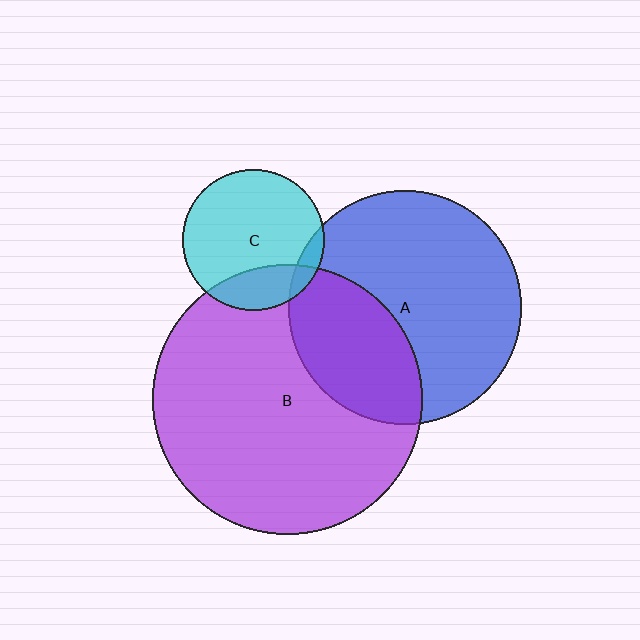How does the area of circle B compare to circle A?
Approximately 1.3 times.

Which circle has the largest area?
Circle B (purple).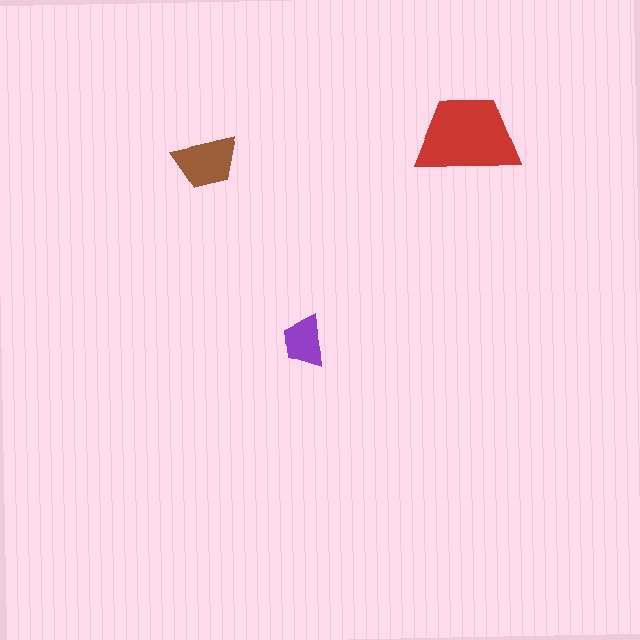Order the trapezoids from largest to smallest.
the red one, the brown one, the purple one.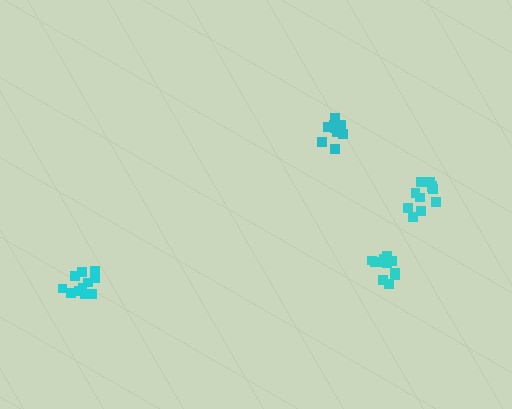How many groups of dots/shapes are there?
There are 4 groups.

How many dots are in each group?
Group 1: 11 dots, Group 2: 11 dots, Group 3: 11 dots, Group 4: 11 dots (44 total).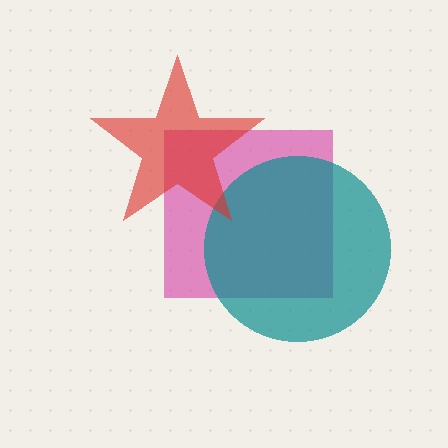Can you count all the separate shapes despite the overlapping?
Yes, there are 3 separate shapes.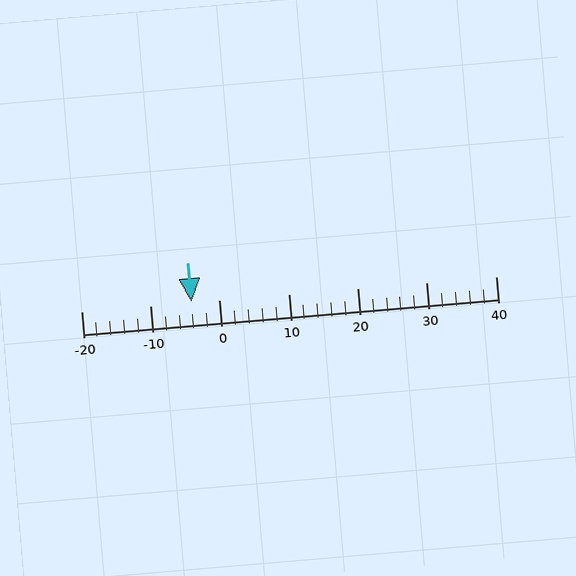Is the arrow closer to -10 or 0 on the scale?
The arrow is closer to 0.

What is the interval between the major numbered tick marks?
The major tick marks are spaced 10 units apart.